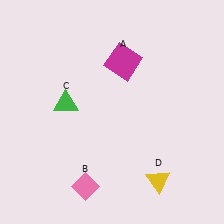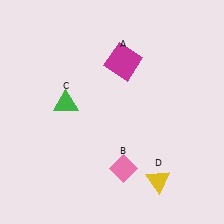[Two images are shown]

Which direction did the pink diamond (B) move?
The pink diamond (B) moved right.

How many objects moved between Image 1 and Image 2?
1 object moved between the two images.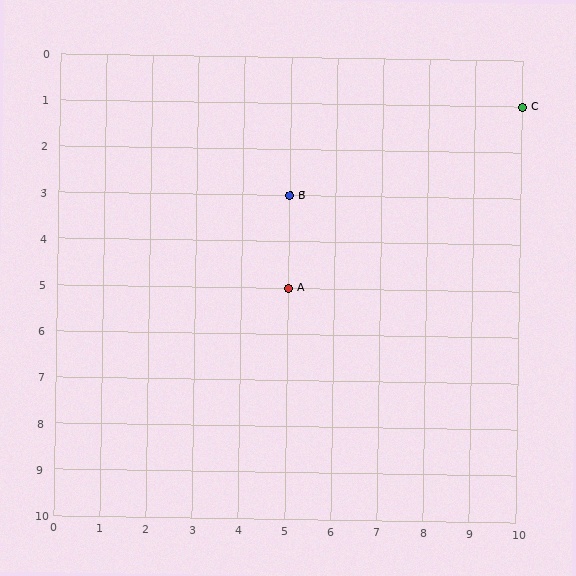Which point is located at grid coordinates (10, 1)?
Point C is at (10, 1).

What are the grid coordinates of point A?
Point A is at grid coordinates (5, 5).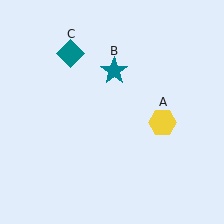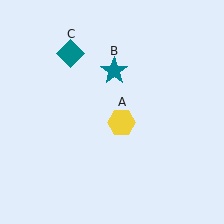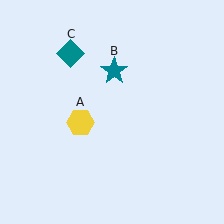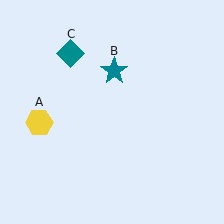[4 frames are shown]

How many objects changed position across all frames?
1 object changed position: yellow hexagon (object A).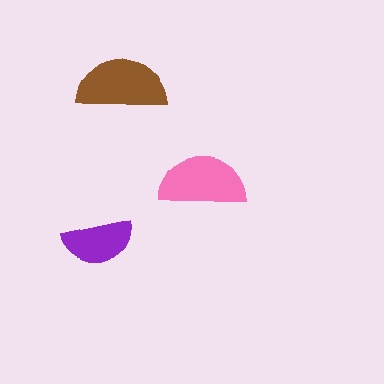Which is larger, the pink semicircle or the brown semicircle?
The brown one.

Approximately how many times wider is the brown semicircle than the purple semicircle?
About 1.5 times wider.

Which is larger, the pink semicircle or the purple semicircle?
The pink one.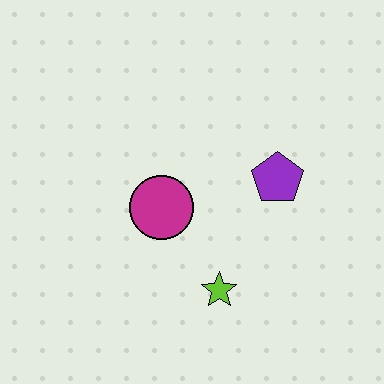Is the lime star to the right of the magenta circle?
Yes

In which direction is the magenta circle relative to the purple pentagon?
The magenta circle is to the left of the purple pentagon.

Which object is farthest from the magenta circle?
The purple pentagon is farthest from the magenta circle.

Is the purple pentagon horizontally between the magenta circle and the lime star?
No